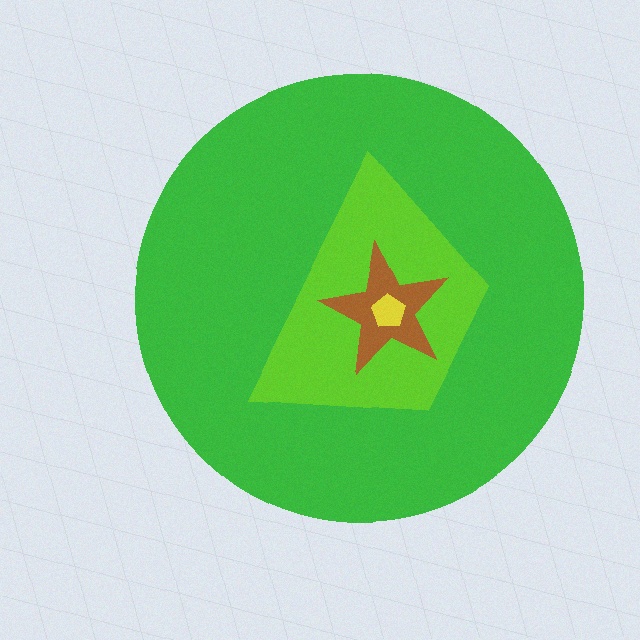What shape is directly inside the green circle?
The lime trapezoid.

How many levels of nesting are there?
4.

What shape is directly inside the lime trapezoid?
The brown star.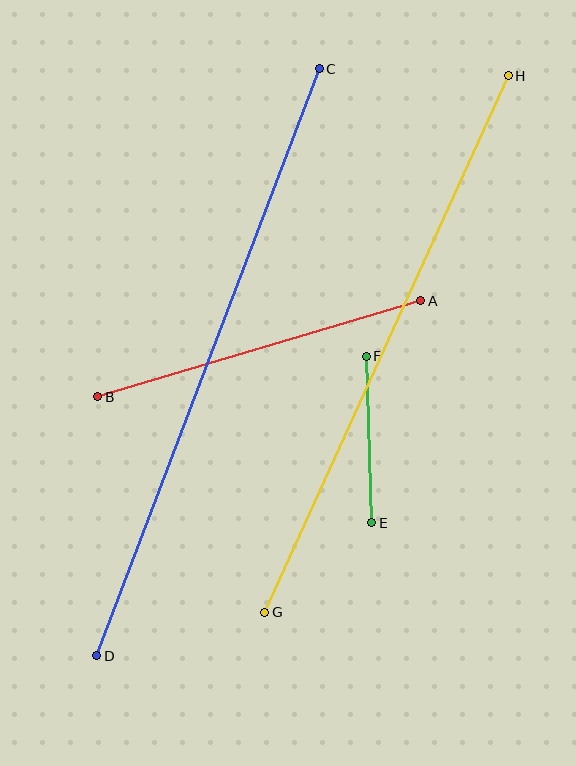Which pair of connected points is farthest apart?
Points C and D are farthest apart.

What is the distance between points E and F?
The distance is approximately 167 pixels.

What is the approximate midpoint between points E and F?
The midpoint is at approximately (369, 440) pixels.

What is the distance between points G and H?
The distance is approximately 589 pixels.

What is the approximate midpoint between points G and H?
The midpoint is at approximately (387, 344) pixels.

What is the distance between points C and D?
The distance is approximately 628 pixels.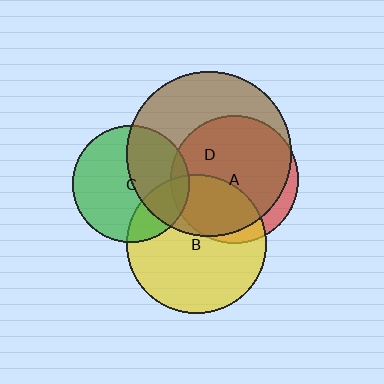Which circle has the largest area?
Circle D (brown).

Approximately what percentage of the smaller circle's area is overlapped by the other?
Approximately 35%.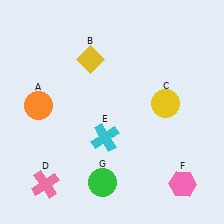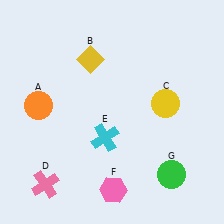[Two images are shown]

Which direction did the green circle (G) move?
The green circle (G) moved right.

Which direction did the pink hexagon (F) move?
The pink hexagon (F) moved left.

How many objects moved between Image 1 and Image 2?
2 objects moved between the two images.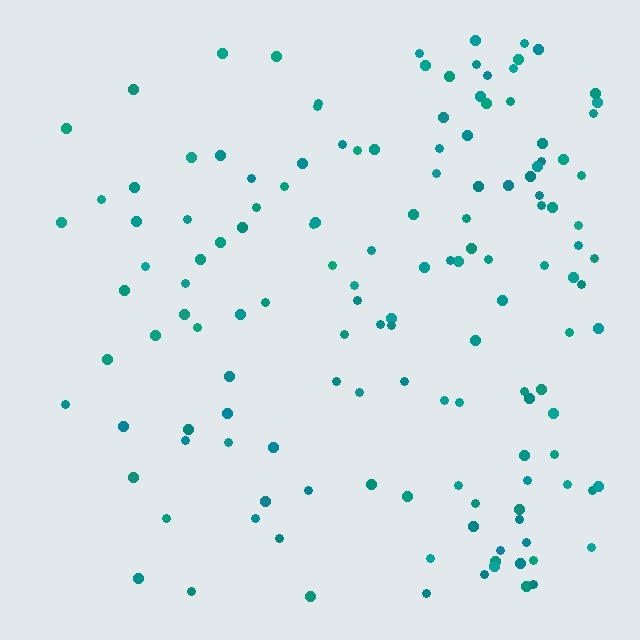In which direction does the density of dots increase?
From left to right, with the right side densest.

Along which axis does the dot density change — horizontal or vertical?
Horizontal.